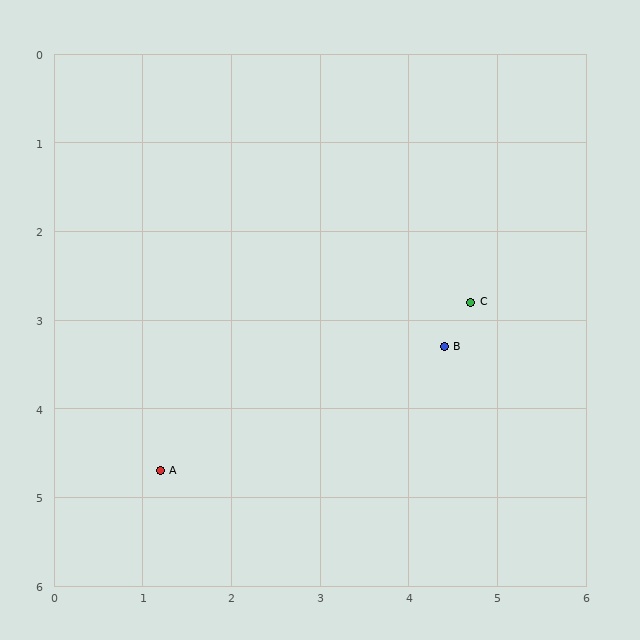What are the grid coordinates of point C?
Point C is at approximately (4.7, 2.8).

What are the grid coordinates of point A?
Point A is at approximately (1.2, 4.7).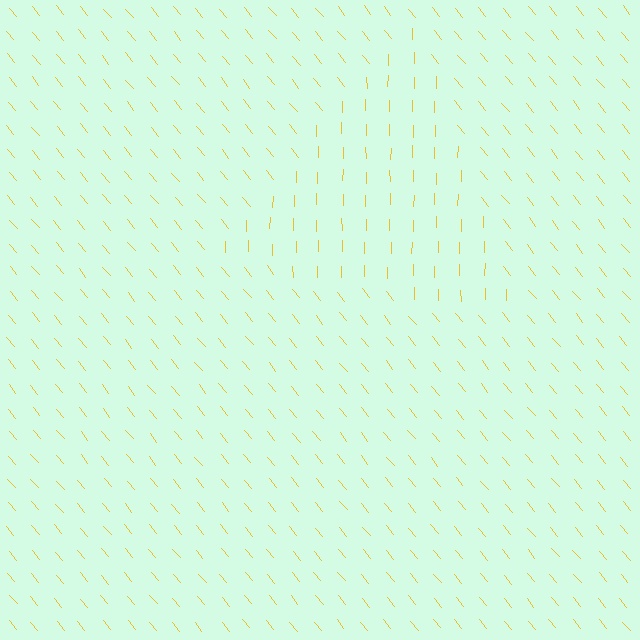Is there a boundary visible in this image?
Yes, there is a texture boundary formed by a change in line orientation.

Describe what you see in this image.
The image is filled with small yellow line segments. A triangle region in the image has lines oriented differently from the surrounding lines, creating a visible texture boundary.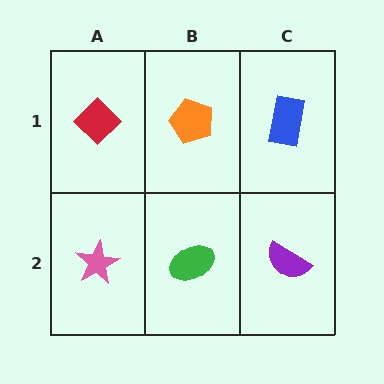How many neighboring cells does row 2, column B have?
3.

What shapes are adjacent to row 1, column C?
A purple semicircle (row 2, column C), an orange pentagon (row 1, column B).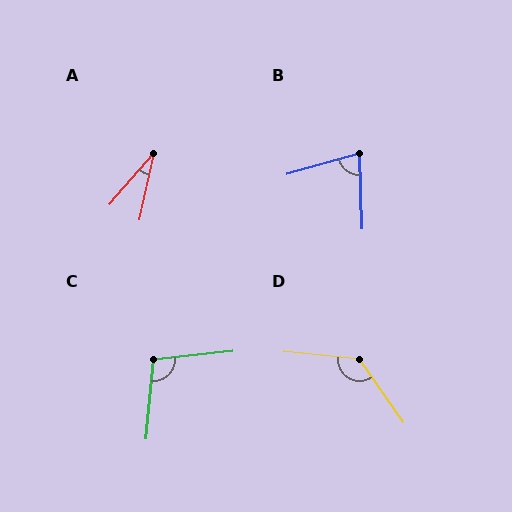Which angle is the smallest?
A, at approximately 28 degrees.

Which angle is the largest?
D, at approximately 130 degrees.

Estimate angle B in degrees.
Approximately 76 degrees.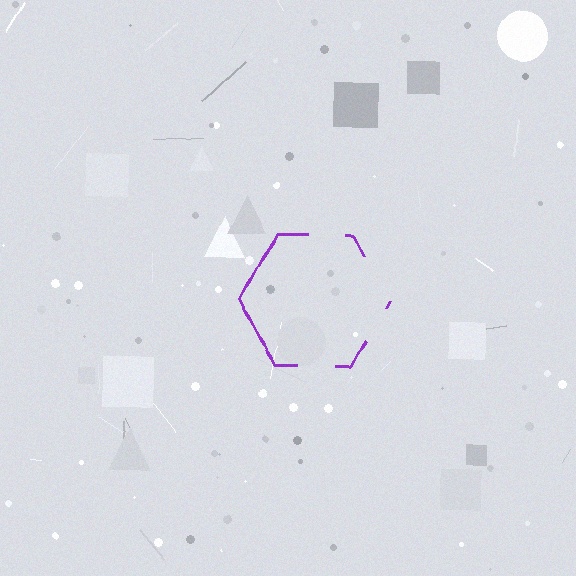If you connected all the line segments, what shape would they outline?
They would outline a hexagon.